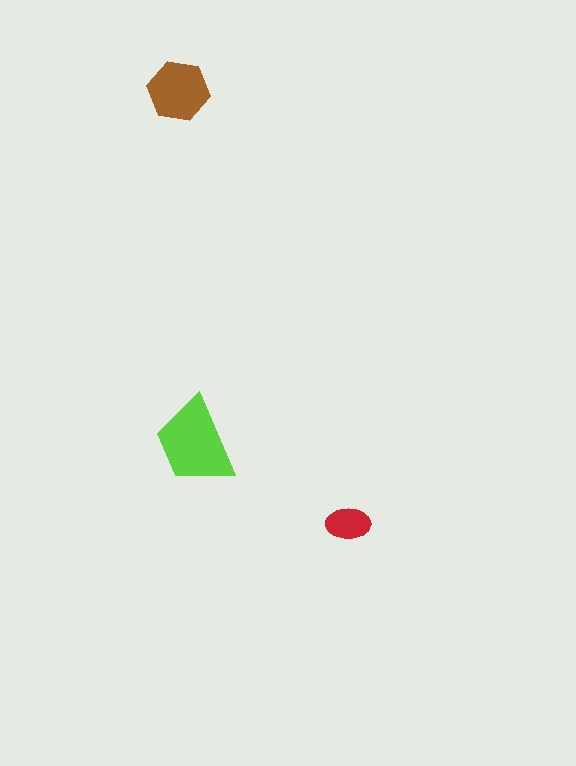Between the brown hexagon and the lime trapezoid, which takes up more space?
The lime trapezoid.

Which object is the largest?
The lime trapezoid.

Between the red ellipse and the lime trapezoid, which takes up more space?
The lime trapezoid.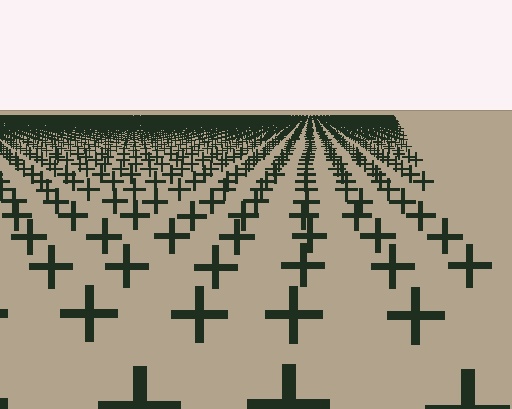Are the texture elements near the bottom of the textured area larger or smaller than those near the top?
Larger. Near the bottom, elements are closer to the viewer and appear at a bigger on-screen size.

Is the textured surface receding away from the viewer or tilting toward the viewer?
The surface is receding away from the viewer. Texture elements get smaller and denser toward the top.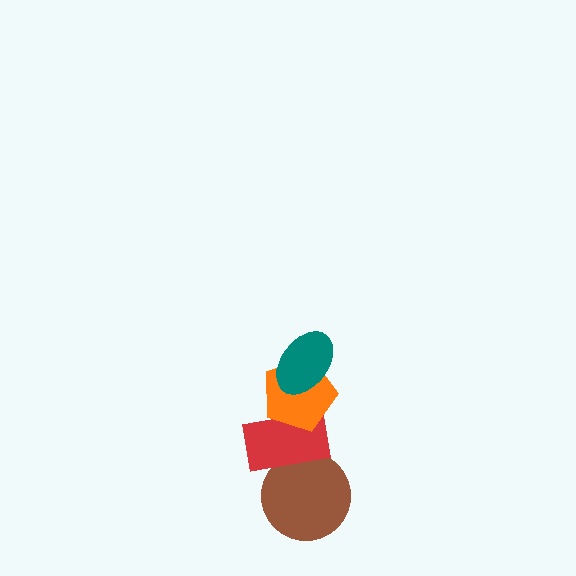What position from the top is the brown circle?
The brown circle is 4th from the top.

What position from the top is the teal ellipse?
The teal ellipse is 1st from the top.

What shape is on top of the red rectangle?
The orange pentagon is on top of the red rectangle.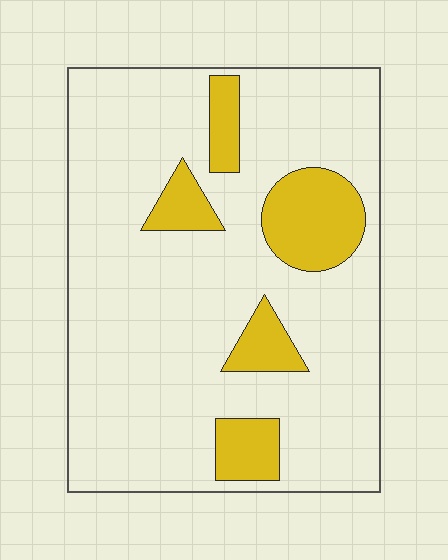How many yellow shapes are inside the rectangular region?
5.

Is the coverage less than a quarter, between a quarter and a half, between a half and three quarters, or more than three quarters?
Less than a quarter.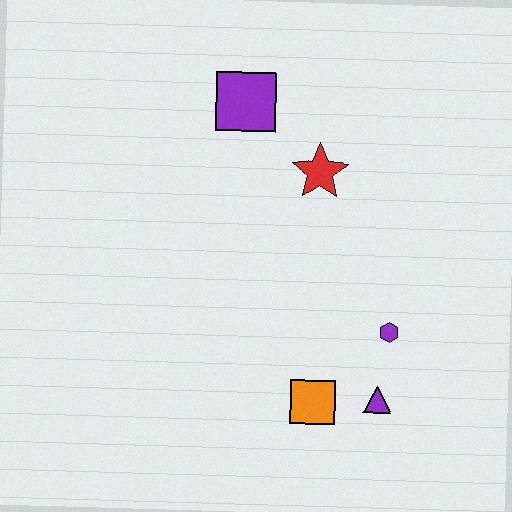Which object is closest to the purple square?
The red star is closest to the purple square.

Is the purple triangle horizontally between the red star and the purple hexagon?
Yes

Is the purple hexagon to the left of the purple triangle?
No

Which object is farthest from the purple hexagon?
The purple square is farthest from the purple hexagon.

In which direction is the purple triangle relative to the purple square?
The purple triangle is below the purple square.